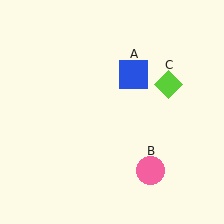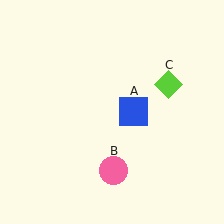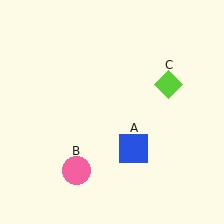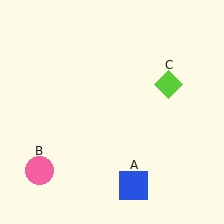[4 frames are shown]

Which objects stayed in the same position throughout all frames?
Lime diamond (object C) remained stationary.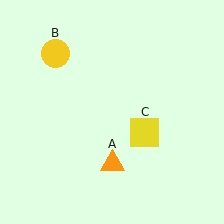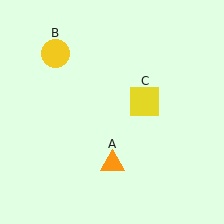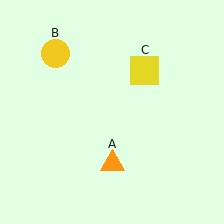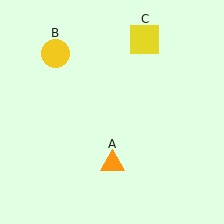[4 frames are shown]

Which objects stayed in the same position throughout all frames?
Orange triangle (object A) and yellow circle (object B) remained stationary.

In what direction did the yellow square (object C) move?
The yellow square (object C) moved up.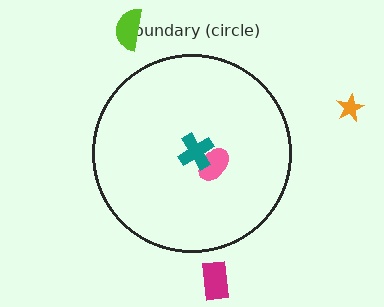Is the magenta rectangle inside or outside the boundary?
Outside.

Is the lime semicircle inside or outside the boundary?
Outside.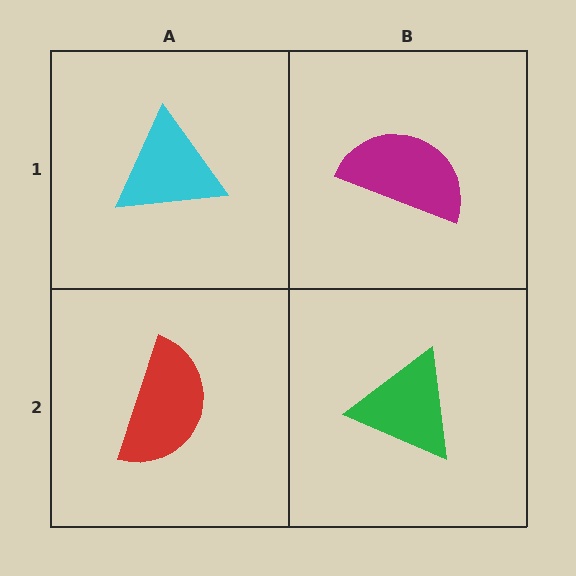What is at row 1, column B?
A magenta semicircle.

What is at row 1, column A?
A cyan triangle.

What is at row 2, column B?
A green triangle.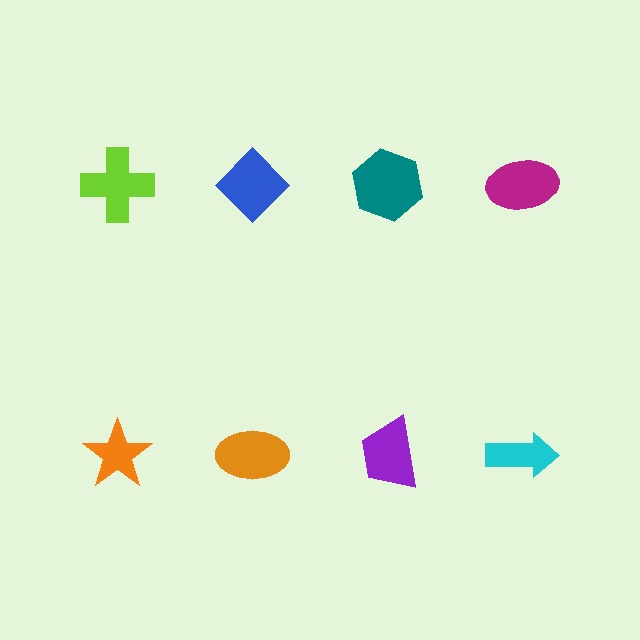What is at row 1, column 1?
A lime cross.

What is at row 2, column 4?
A cyan arrow.